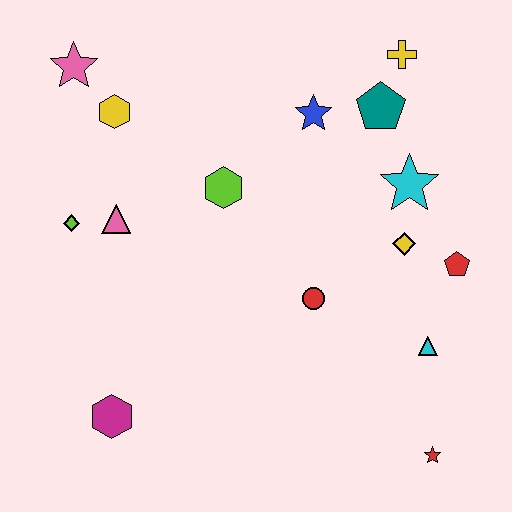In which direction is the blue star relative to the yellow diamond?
The blue star is above the yellow diamond.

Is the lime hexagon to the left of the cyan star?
Yes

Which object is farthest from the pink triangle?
The red star is farthest from the pink triangle.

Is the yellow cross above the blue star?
Yes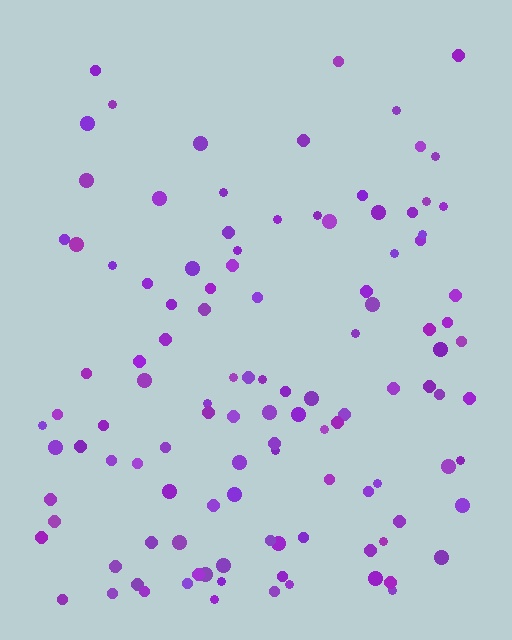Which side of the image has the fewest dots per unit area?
The top.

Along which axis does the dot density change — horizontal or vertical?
Vertical.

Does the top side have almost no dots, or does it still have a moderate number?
Still a moderate number, just noticeably fewer than the bottom.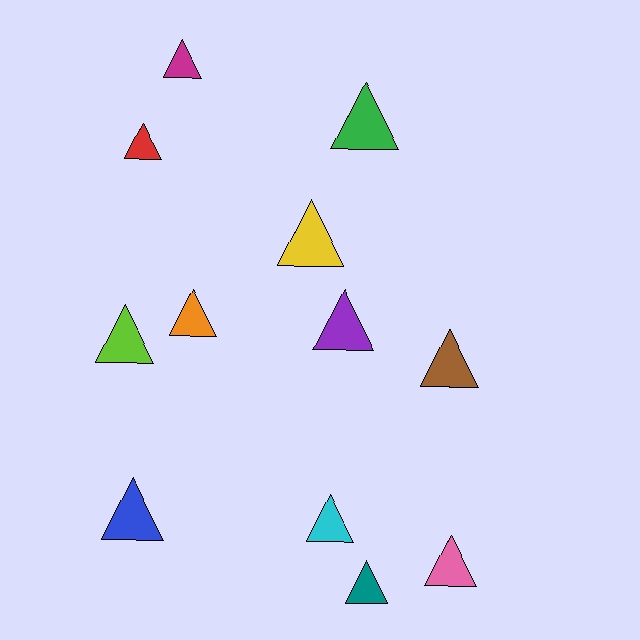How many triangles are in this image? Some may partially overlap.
There are 12 triangles.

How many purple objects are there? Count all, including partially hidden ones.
There is 1 purple object.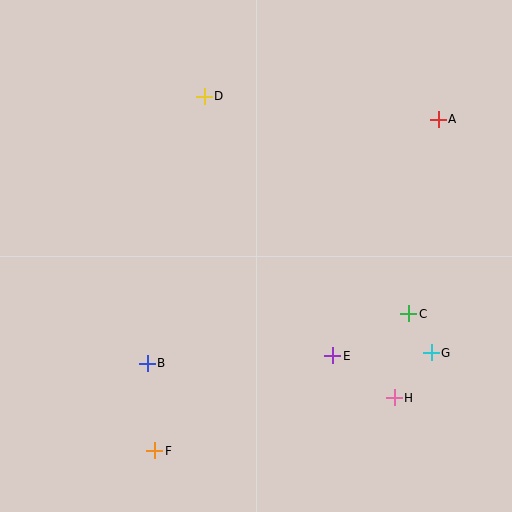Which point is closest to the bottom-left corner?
Point F is closest to the bottom-left corner.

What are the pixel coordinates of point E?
Point E is at (333, 356).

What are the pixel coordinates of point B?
Point B is at (147, 363).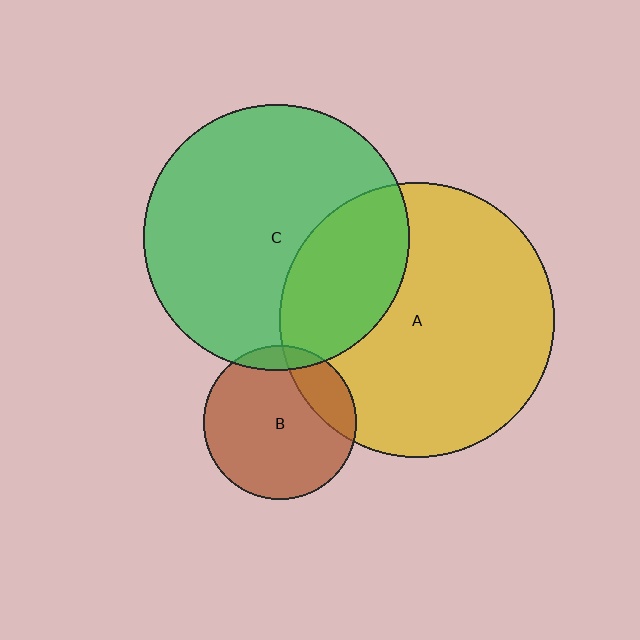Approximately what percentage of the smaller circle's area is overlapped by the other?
Approximately 30%.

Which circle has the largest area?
Circle A (yellow).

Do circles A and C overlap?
Yes.